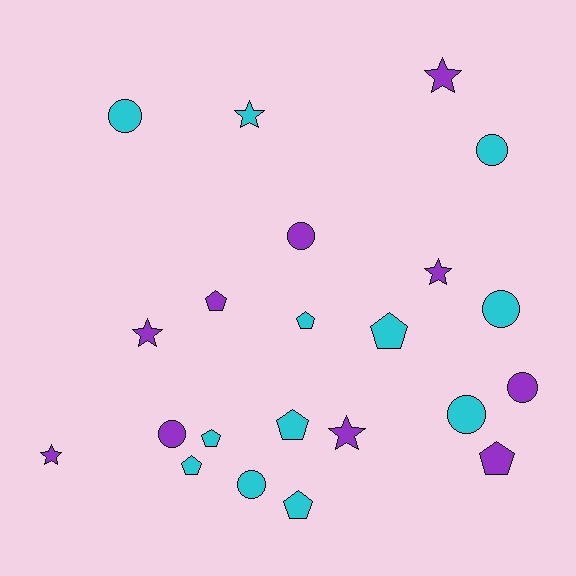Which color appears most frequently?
Cyan, with 12 objects.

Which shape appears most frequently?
Circle, with 8 objects.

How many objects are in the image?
There are 22 objects.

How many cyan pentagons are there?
There are 6 cyan pentagons.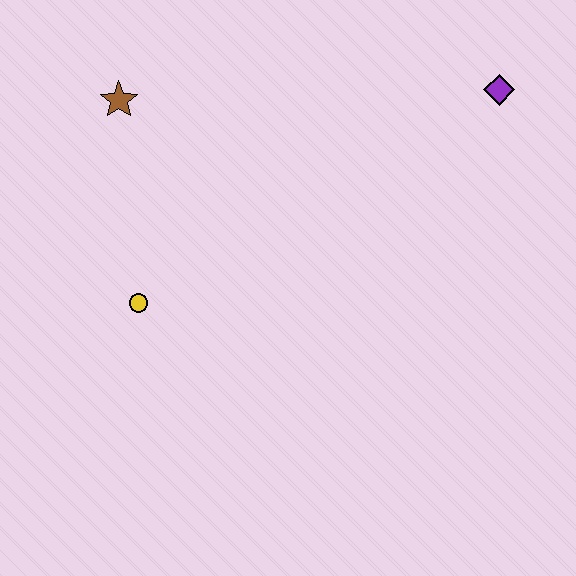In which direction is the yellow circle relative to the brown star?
The yellow circle is below the brown star.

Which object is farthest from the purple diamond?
The yellow circle is farthest from the purple diamond.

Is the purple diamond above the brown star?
Yes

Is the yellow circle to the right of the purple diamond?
No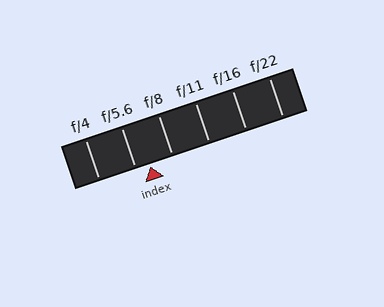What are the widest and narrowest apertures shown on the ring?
The widest aperture shown is f/4 and the narrowest is f/22.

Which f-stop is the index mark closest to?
The index mark is closest to f/5.6.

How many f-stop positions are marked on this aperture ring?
There are 6 f-stop positions marked.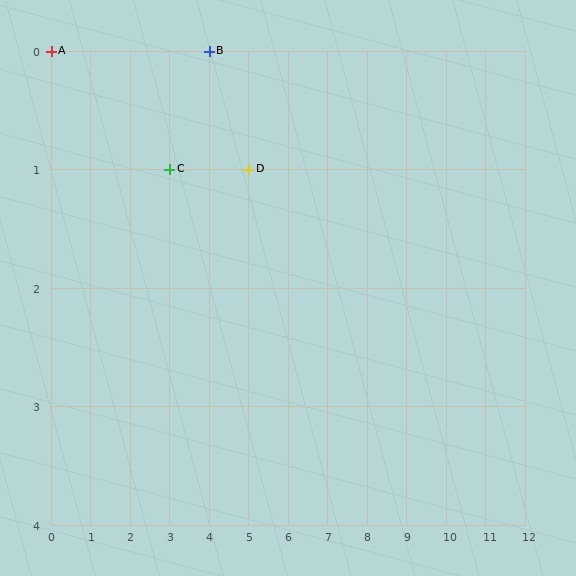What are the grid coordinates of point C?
Point C is at grid coordinates (3, 1).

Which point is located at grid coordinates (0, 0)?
Point A is at (0, 0).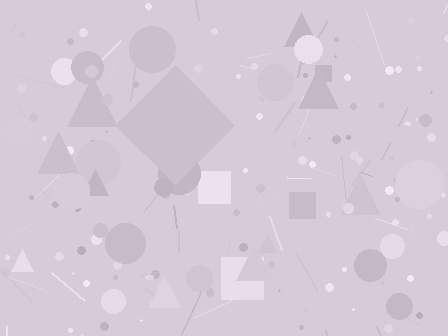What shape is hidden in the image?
A diamond is hidden in the image.